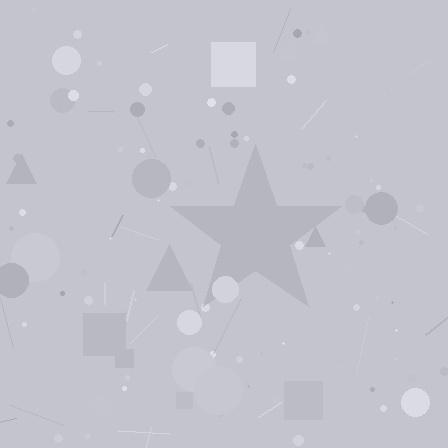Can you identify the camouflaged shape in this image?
The camouflaged shape is a star.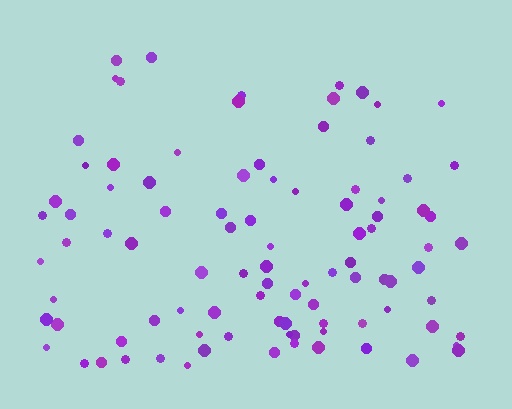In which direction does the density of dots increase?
From top to bottom, with the bottom side densest.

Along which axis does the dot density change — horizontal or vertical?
Vertical.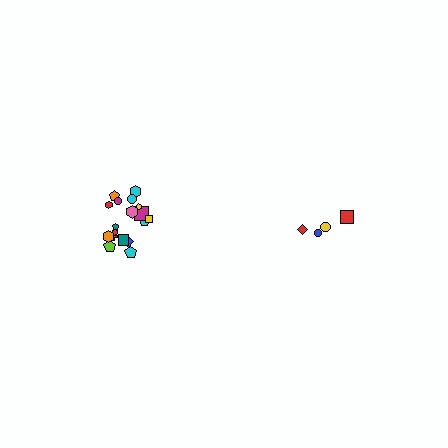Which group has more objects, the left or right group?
The left group.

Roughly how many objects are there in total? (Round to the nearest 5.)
Roughly 20 objects in total.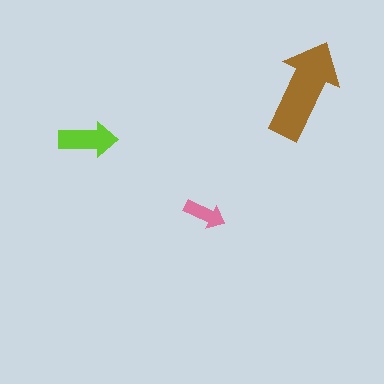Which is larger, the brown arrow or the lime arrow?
The brown one.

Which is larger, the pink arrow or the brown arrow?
The brown one.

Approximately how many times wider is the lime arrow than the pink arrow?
About 1.5 times wider.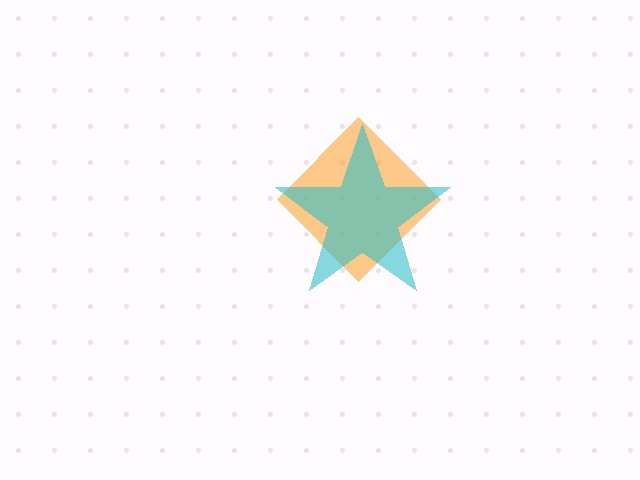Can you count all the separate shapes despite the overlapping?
Yes, there are 2 separate shapes.